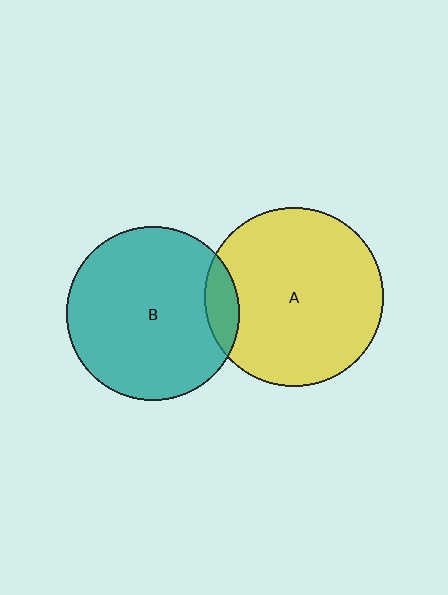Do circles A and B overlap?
Yes.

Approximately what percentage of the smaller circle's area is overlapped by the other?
Approximately 10%.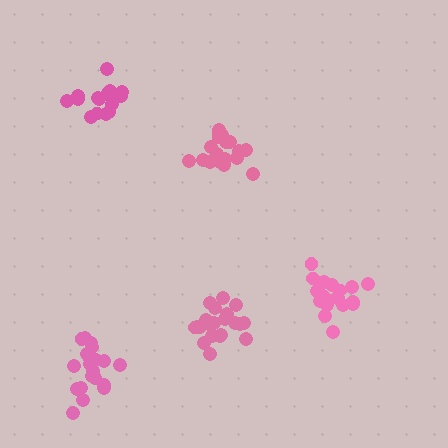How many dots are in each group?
Group 1: 20 dots, Group 2: 19 dots, Group 3: 21 dots, Group 4: 21 dots, Group 5: 16 dots (97 total).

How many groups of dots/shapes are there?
There are 5 groups.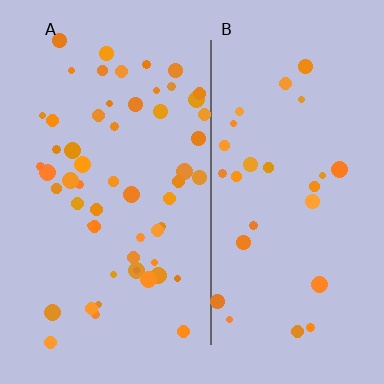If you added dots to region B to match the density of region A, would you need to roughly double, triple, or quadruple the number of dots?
Approximately double.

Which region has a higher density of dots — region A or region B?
A (the left).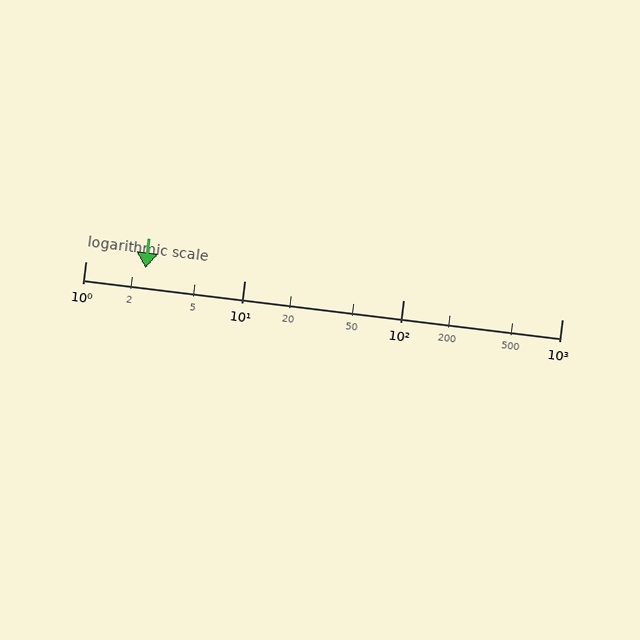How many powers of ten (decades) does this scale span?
The scale spans 3 decades, from 1 to 1000.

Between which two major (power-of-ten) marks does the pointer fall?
The pointer is between 1 and 10.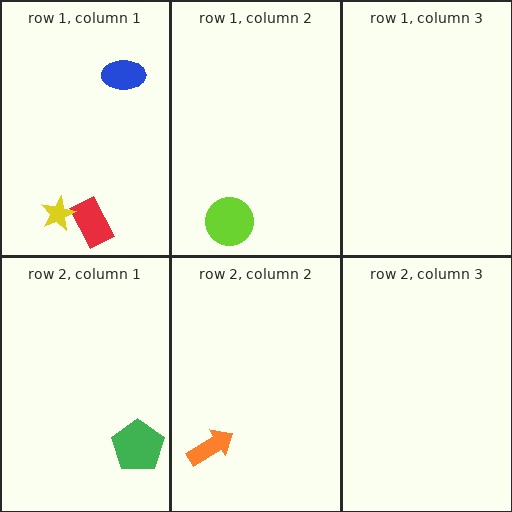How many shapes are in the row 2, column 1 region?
1.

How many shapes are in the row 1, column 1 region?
3.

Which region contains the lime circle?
The row 1, column 2 region.